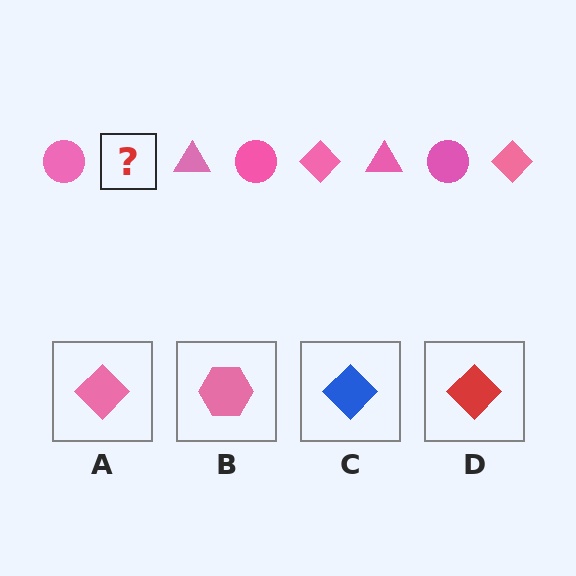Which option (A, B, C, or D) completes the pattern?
A.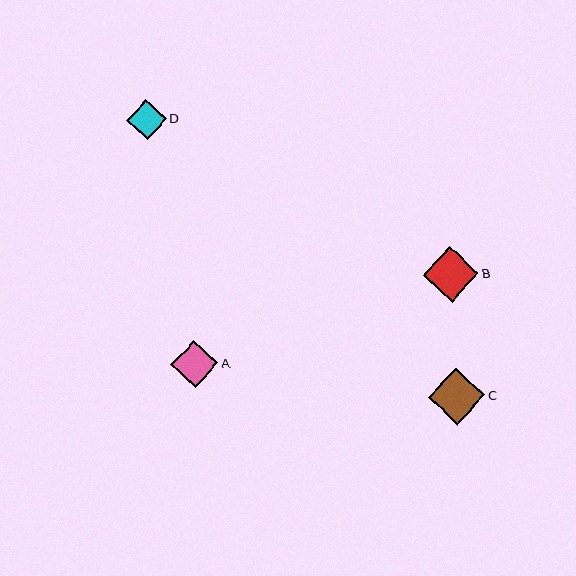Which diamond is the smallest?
Diamond D is the smallest with a size of approximately 40 pixels.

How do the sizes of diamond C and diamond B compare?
Diamond C and diamond B are approximately the same size.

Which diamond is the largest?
Diamond C is the largest with a size of approximately 56 pixels.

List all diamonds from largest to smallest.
From largest to smallest: C, B, A, D.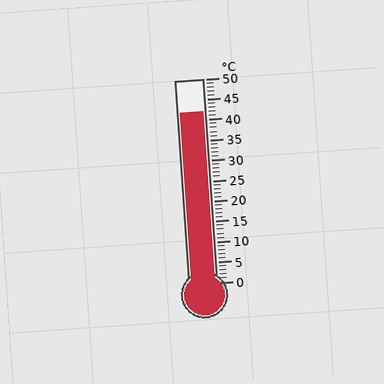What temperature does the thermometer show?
The thermometer shows approximately 42°C.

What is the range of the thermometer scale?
The thermometer scale ranges from 0°C to 50°C.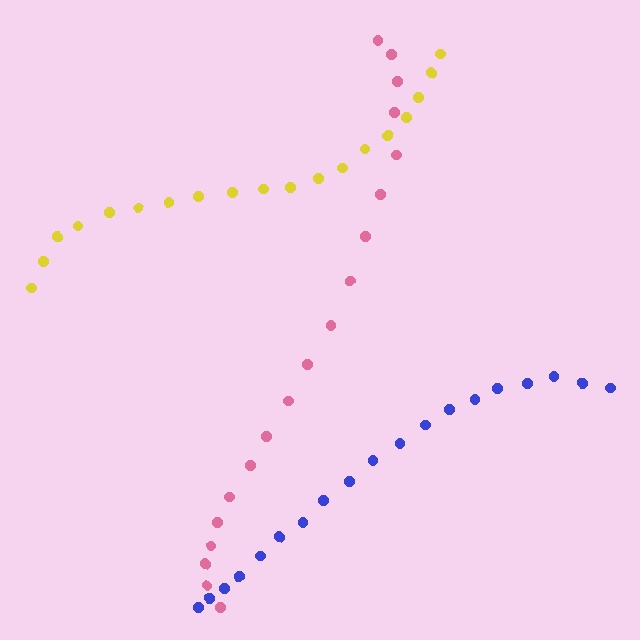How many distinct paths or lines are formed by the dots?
There are 3 distinct paths.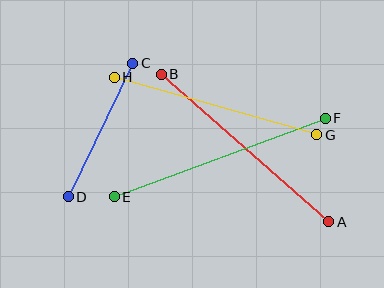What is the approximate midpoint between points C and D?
The midpoint is at approximately (100, 130) pixels.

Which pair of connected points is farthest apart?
Points E and F are farthest apart.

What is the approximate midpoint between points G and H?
The midpoint is at approximately (215, 106) pixels.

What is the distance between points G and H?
The distance is approximately 211 pixels.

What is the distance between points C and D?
The distance is approximately 148 pixels.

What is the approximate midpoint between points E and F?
The midpoint is at approximately (220, 158) pixels.